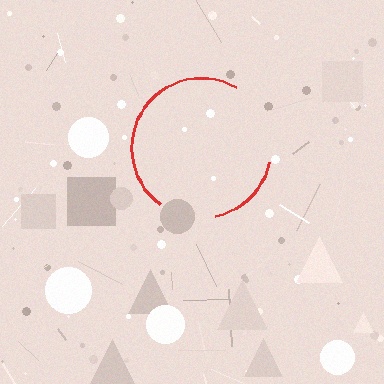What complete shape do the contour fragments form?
The contour fragments form a circle.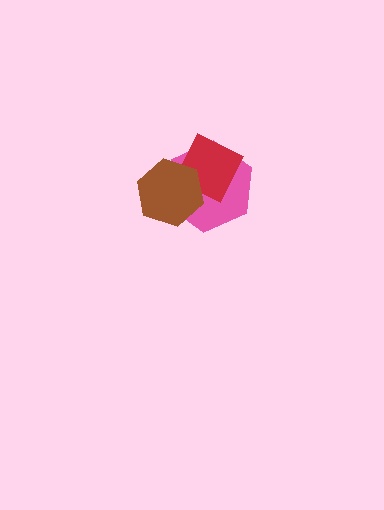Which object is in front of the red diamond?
The brown hexagon is in front of the red diamond.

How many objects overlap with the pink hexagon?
2 objects overlap with the pink hexagon.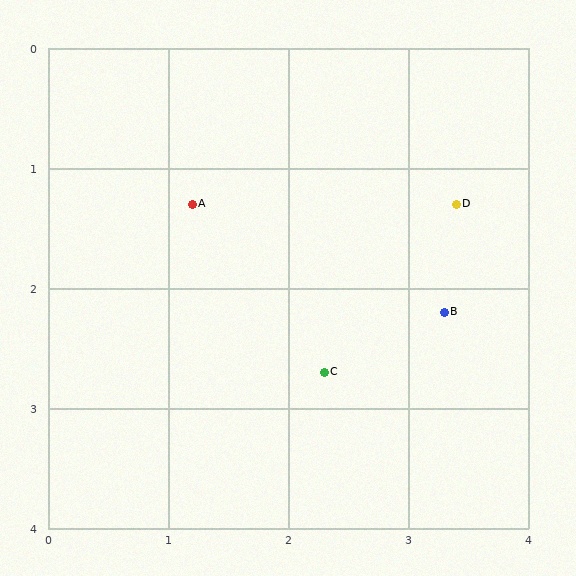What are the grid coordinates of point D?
Point D is at approximately (3.4, 1.3).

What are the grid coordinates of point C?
Point C is at approximately (2.3, 2.7).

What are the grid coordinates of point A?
Point A is at approximately (1.2, 1.3).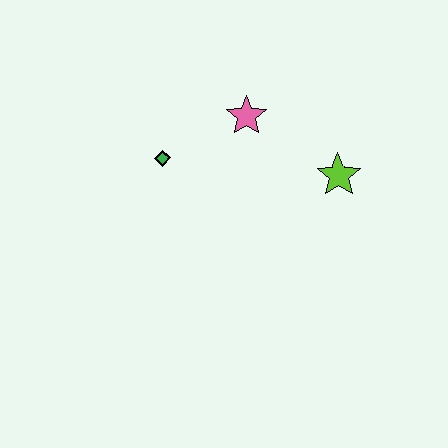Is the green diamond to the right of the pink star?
No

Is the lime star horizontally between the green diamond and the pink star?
No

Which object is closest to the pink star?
The green diamond is closest to the pink star.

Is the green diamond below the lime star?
No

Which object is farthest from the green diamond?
The lime star is farthest from the green diamond.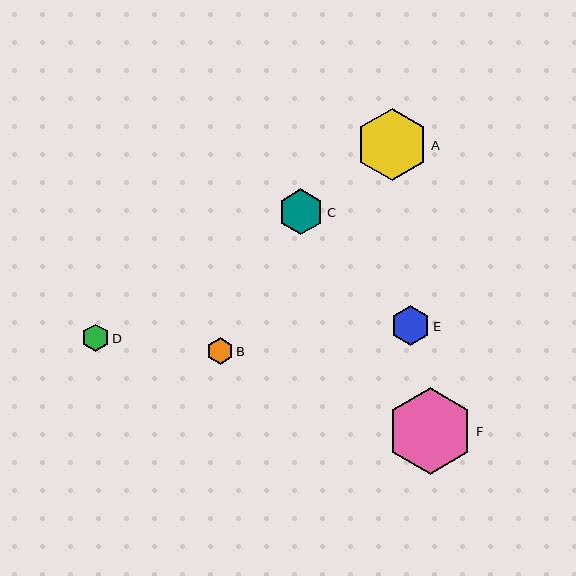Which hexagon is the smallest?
Hexagon B is the smallest with a size of approximately 27 pixels.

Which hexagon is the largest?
Hexagon F is the largest with a size of approximately 86 pixels.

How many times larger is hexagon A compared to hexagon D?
Hexagon A is approximately 2.7 times the size of hexagon D.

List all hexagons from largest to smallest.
From largest to smallest: F, A, C, E, D, B.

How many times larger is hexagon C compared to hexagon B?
Hexagon C is approximately 1.7 times the size of hexagon B.